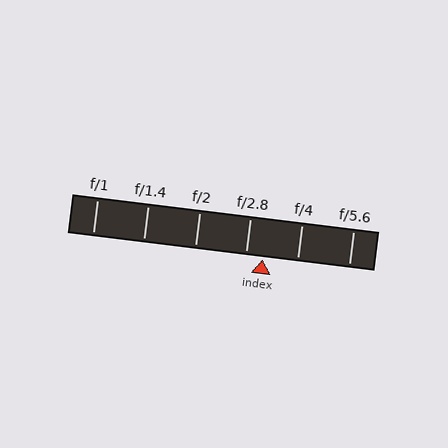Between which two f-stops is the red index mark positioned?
The index mark is between f/2.8 and f/4.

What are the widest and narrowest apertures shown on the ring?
The widest aperture shown is f/1 and the narrowest is f/5.6.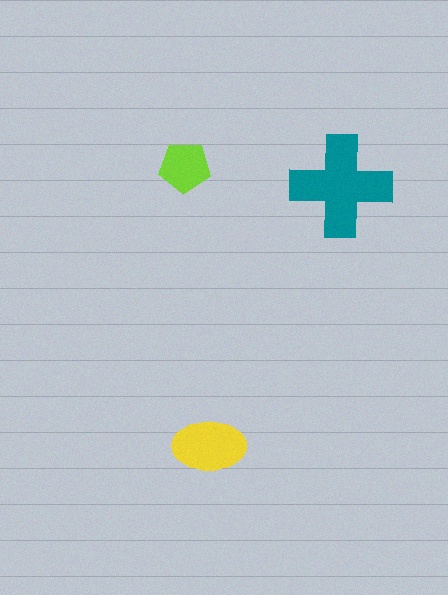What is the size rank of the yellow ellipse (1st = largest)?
2nd.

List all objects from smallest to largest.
The lime pentagon, the yellow ellipse, the teal cross.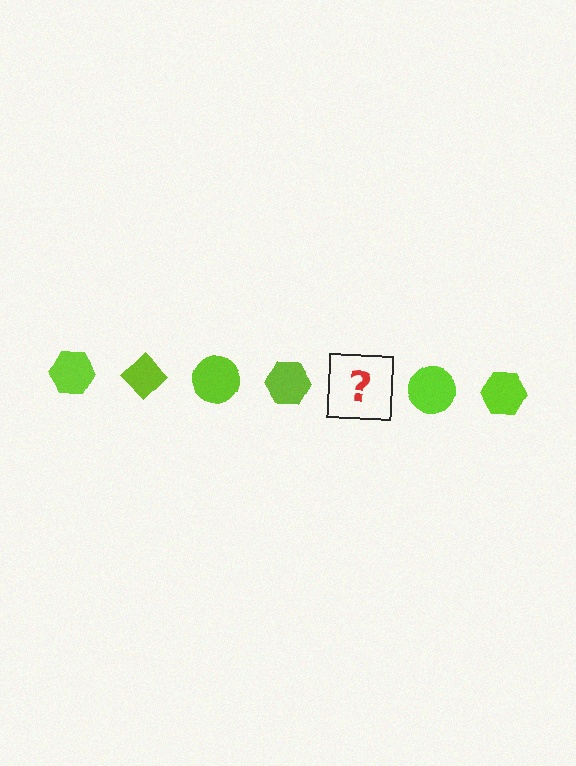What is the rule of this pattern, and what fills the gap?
The rule is that the pattern cycles through hexagon, diamond, circle shapes in lime. The gap should be filled with a lime diamond.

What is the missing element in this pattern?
The missing element is a lime diamond.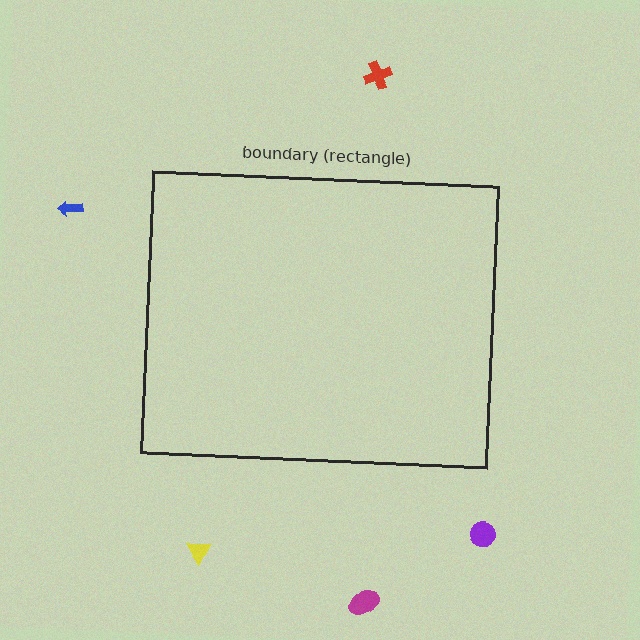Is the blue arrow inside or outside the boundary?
Outside.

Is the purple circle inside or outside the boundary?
Outside.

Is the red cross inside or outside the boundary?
Outside.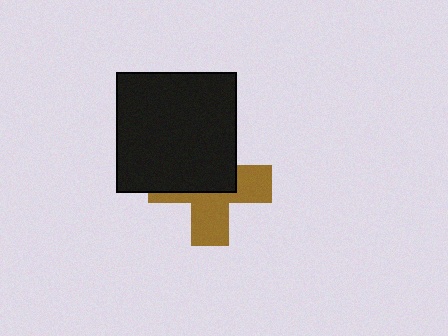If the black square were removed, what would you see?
You would see the complete brown cross.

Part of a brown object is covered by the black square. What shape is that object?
It is a cross.